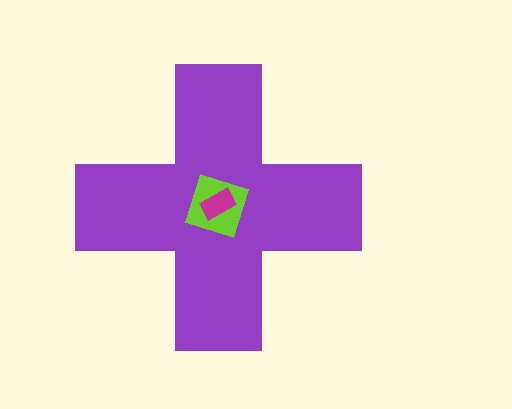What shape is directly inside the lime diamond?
The magenta rectangle.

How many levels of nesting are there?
3.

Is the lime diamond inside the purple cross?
Yes.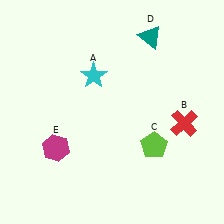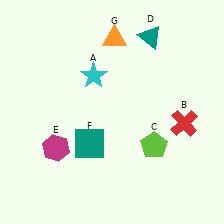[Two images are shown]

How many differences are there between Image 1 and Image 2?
There are 2 differences between the two images.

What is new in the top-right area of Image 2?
An orange triangle (G) was added in the top-right area of Image 2.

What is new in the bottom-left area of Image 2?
A teal square (F) was added in the bottom-left area of Image 2.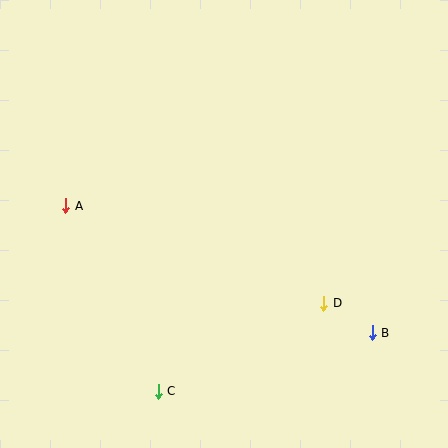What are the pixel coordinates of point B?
Point B is at (372, 333).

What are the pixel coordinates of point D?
Point D is at (324, 303).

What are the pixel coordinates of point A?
Point A is at (66, 206).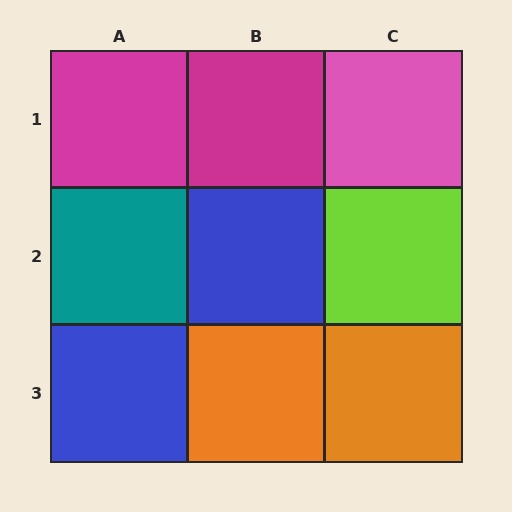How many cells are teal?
1 cell is teal.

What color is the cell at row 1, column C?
Pink.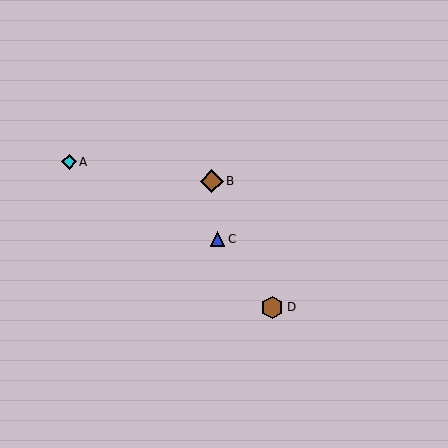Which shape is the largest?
The brown hexagon (labeled D) is the largest.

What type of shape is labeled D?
Shape D is a brown hexagon.